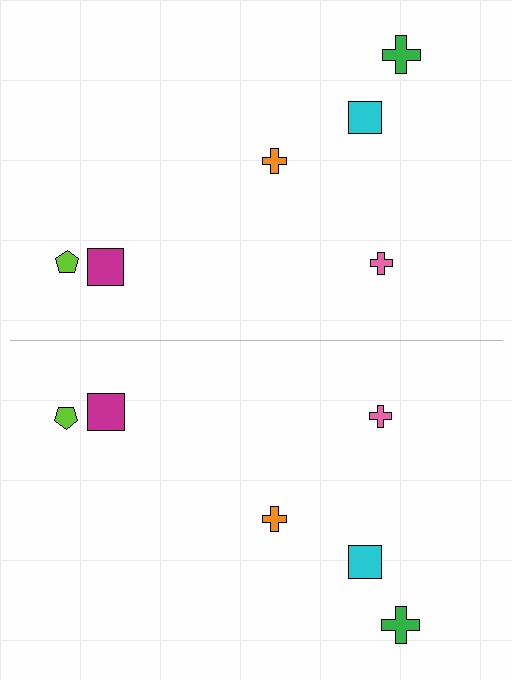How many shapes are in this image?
There are 12 shapes in this image.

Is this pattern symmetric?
Yes, this pattern has bilateral (reflection) symmetry.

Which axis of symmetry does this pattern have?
The pattern has a horizontal axis of symmetry running through the center of the image.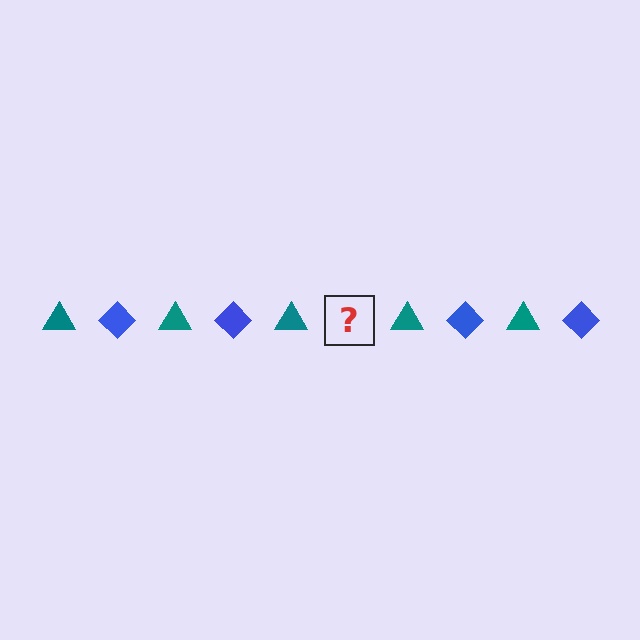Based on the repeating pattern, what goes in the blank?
The blank should be a blue diamond.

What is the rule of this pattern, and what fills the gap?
The rule is that the pattern alternates between teal triangle and blue diamond. The gap should be filled with a blue diamond.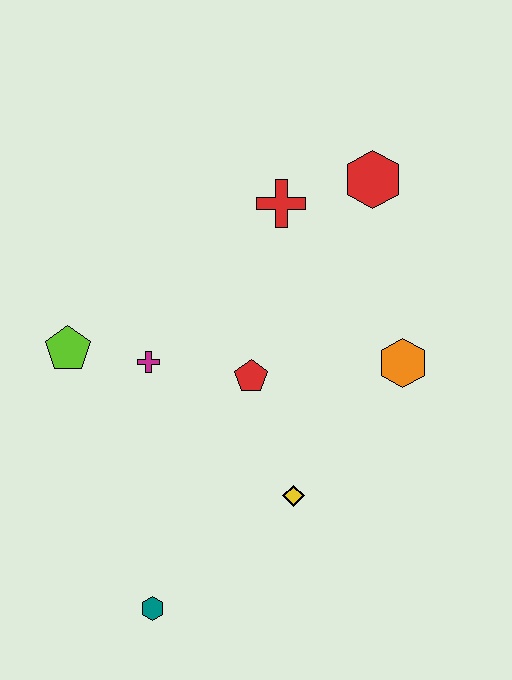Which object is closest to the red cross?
The red hexagon is closest to the red cross.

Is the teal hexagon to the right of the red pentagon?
No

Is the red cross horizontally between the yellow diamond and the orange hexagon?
No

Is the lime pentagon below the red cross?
Yes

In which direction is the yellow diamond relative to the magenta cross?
The yellow diamond is to the right of the magenta cross.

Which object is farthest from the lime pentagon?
The red hexagon is farthest from the lime pentagon.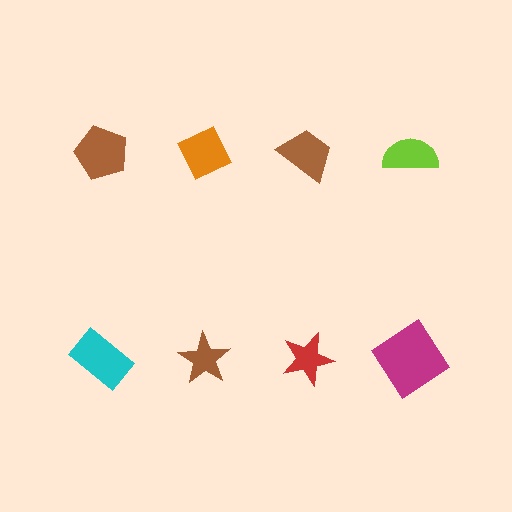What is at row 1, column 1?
A brown pentagon.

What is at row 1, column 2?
An orange diamond.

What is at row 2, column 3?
A red star.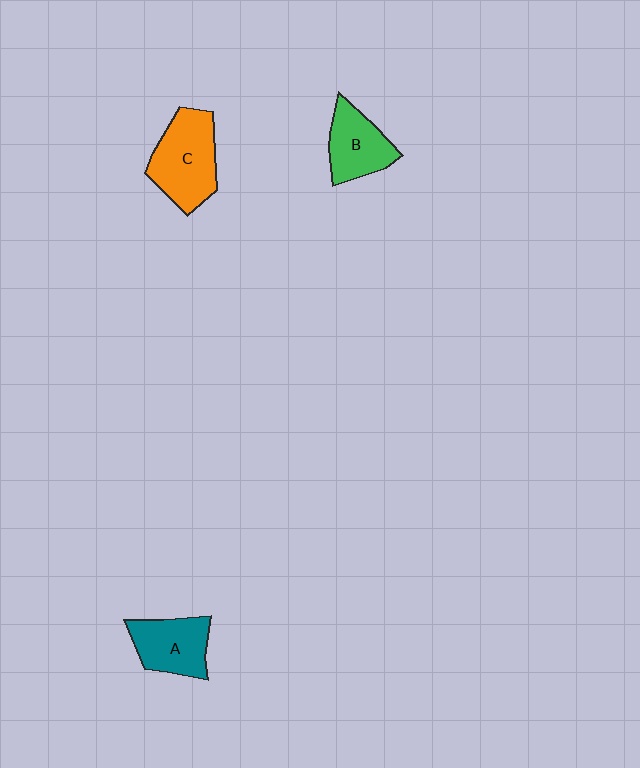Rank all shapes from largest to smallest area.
From largest to smallest: C (orange), A (teal), B (green).